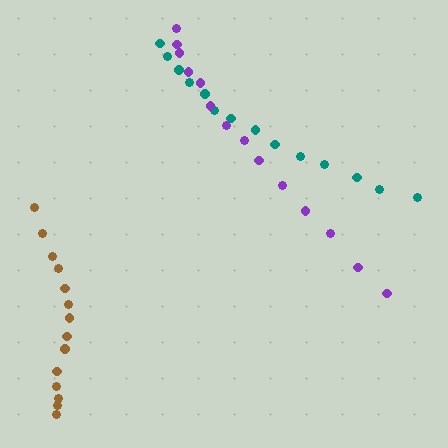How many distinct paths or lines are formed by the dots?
There are 3 distinct paths.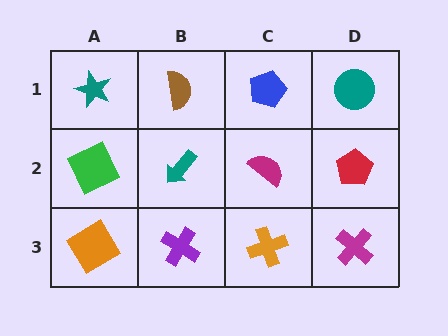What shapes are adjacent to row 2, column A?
A teal star (row 1, column A), an orange diamond (row 3, column A), a teal arrow (row 2, column B).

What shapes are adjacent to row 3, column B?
A teal arrow (row 2, column B), an orange diamond (row 3, column A), an orange cross (row 3, column C).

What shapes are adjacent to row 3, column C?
A magenta semicircle (row 2, column C), a purple cross (row 3, column B), a magenta cross (row 3, column D).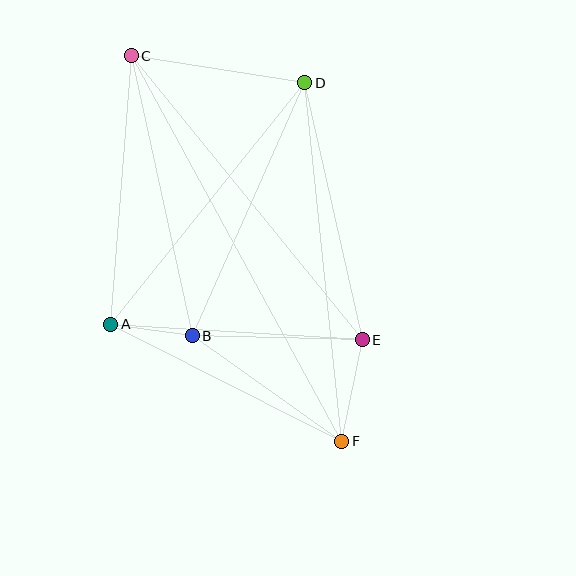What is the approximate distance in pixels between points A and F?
The distance between A and F is approximately 259 pixels.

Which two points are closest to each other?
Points A and B are closest to each other.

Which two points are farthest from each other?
Points C and F are farthest from each other.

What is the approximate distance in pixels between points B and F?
The distance between B and F is approximately 183 pixels.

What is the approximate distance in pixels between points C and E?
The distance between C and E is approximately 366 pixels.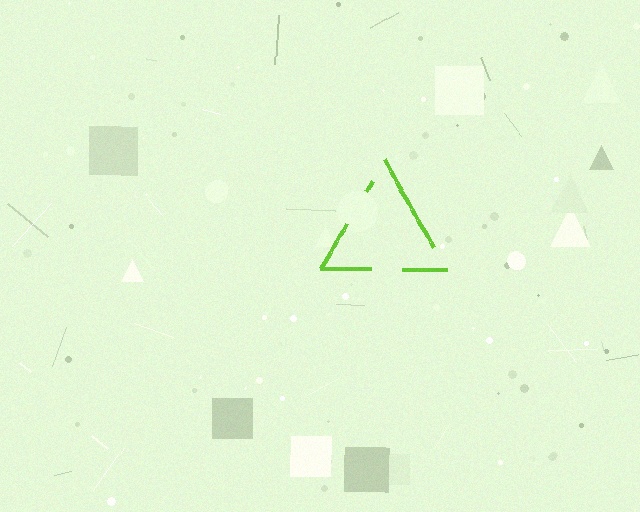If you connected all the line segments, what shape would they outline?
They would outline a triangle.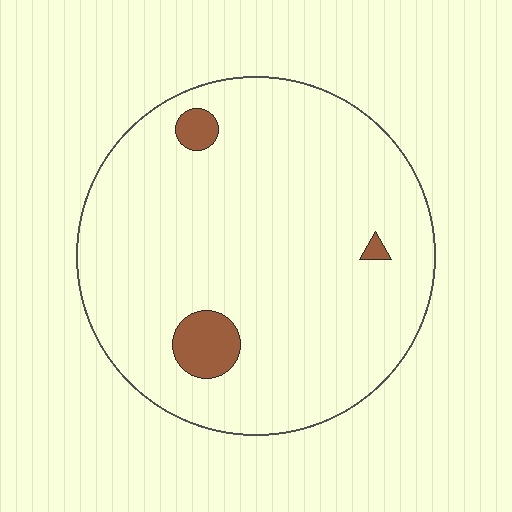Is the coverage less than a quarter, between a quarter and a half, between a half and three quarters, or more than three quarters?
Less than a quarter.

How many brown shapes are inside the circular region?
3.